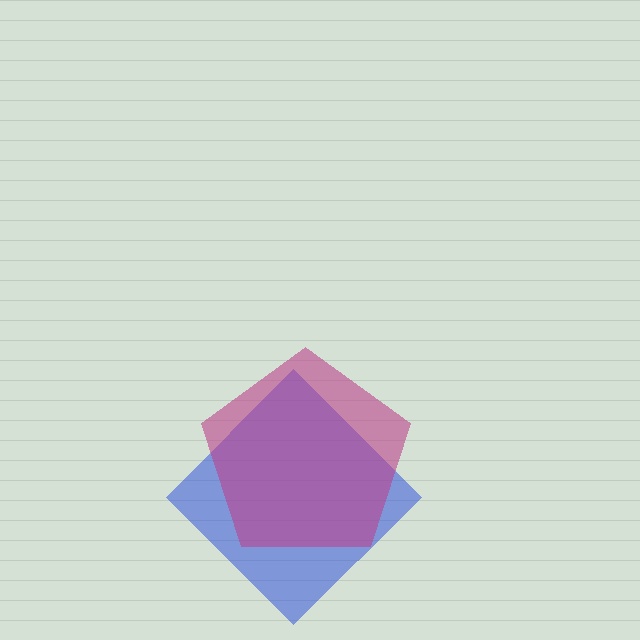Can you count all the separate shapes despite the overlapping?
Yes, there are 2 separate shapes.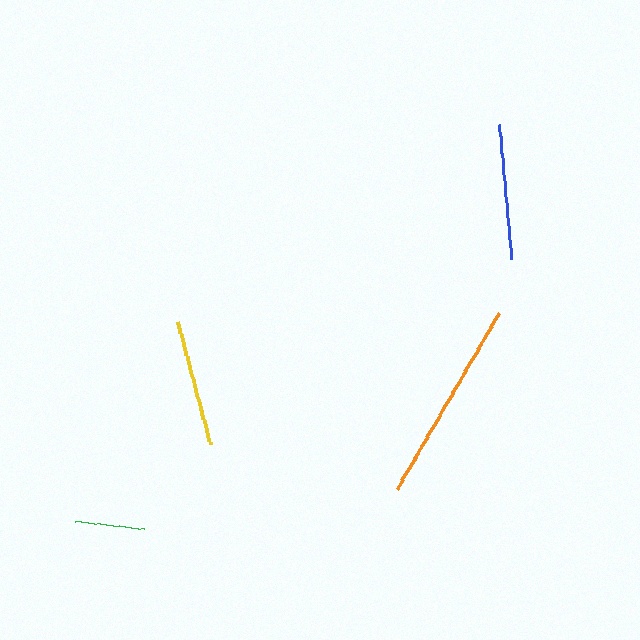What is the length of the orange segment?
The orange segment is approximately 203 pixels long.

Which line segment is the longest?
The orange line is the longest at approximately 203 pixels.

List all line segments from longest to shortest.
From longest to shortest: orange, blue, yellow, green.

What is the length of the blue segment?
The blue segment is approximately 135 pixels long.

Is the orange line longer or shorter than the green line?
The orange line is longer than the green line.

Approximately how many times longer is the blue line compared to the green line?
The blue line is approximately 1.9 times the length of the green line.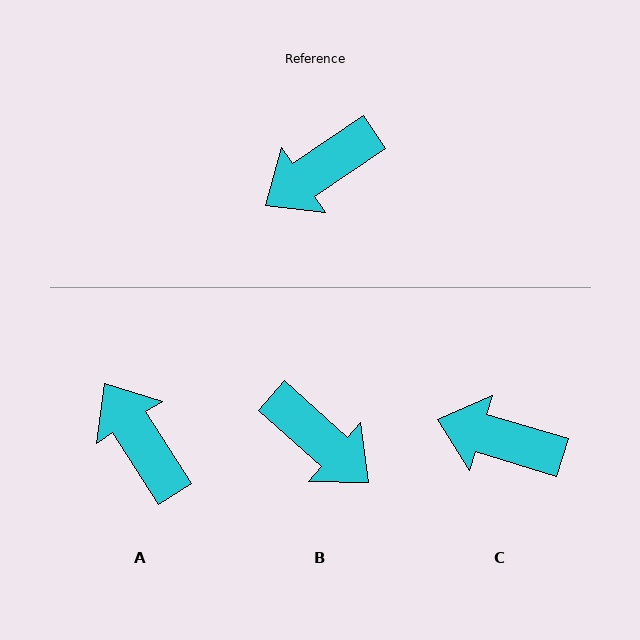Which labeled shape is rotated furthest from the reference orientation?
B, about 104 degrees away.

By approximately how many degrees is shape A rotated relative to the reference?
Approximately 91 degrees clockwise.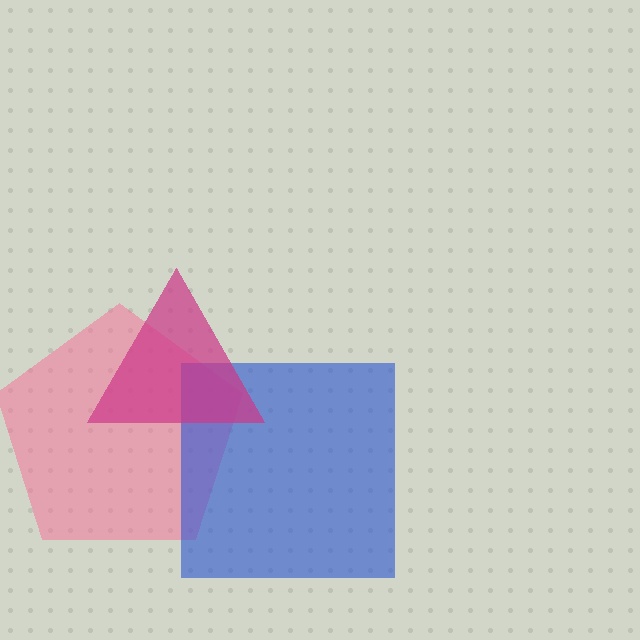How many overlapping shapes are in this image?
There are 3 overlapping shapes in the image.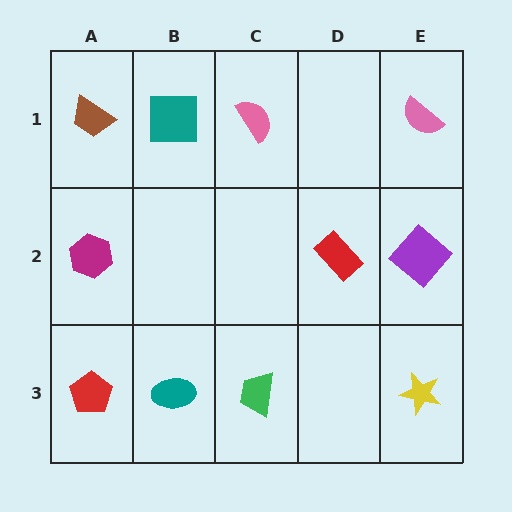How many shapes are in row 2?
3 shapes.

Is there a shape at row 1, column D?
No, that cell is empty.